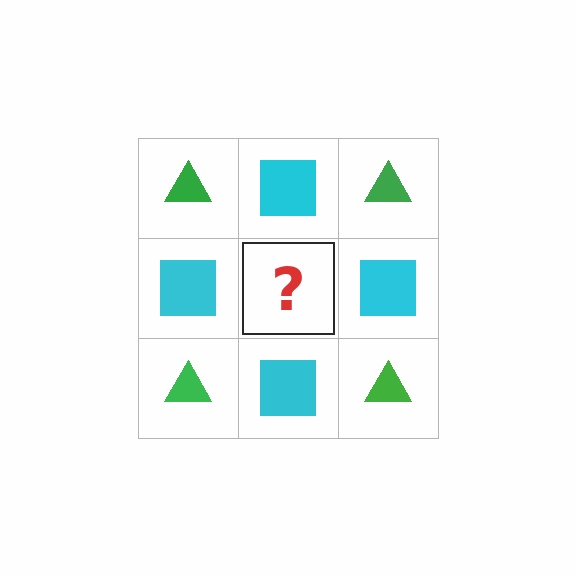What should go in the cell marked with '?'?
The missing cell should contain a green triangle.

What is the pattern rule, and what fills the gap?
The rule is that it alternates green triangle and cyan square in a checkerboard pattern. The gap should be filled with a green triangle.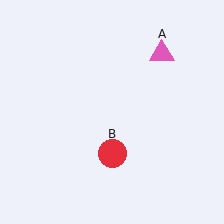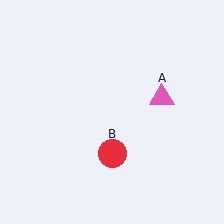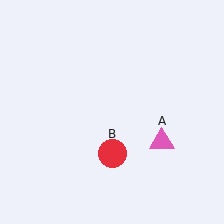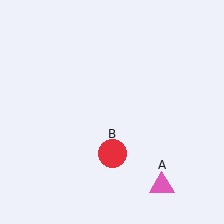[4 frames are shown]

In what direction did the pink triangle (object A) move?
The pink triangle (object A) moved down.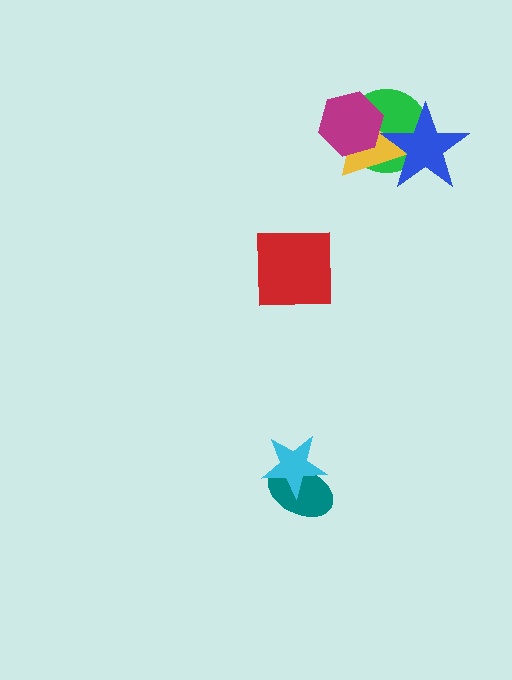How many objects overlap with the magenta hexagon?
2 objects overlap with the magenta hexagon.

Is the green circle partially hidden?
Yes, it is partially covered by another shape.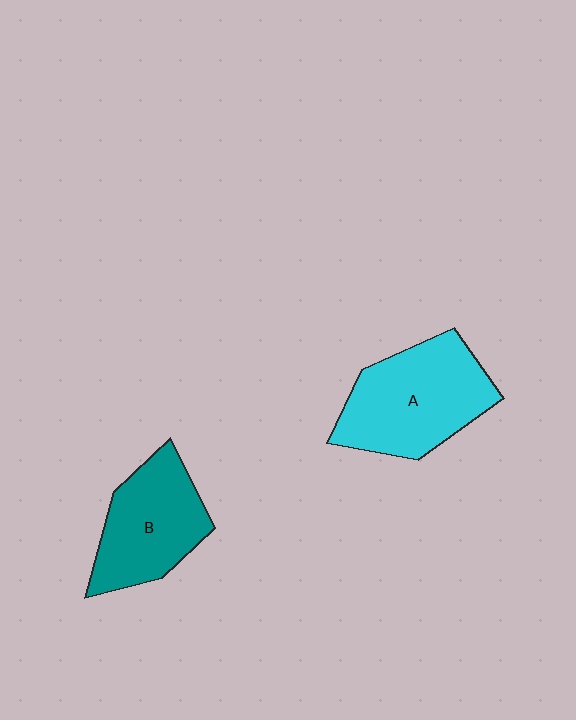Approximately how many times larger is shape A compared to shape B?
Approximately 1.2 times.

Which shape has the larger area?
Shape A (cyan).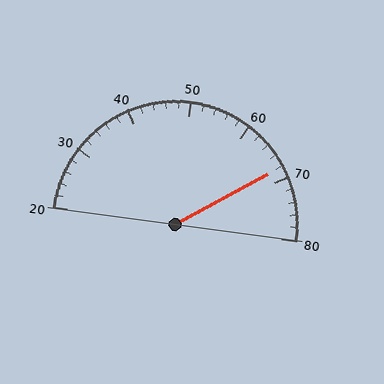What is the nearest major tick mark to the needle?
The nearest major tick mark is 70.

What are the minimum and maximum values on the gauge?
The gauge ranges from 20 to 80.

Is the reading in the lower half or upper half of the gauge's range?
The reading is in the upper half of the range (20 to 80).